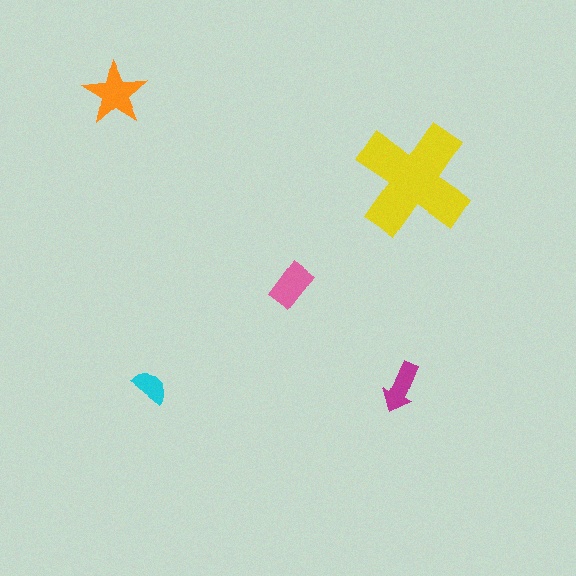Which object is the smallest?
The cyan semicircle.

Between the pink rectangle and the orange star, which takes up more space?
The orange star.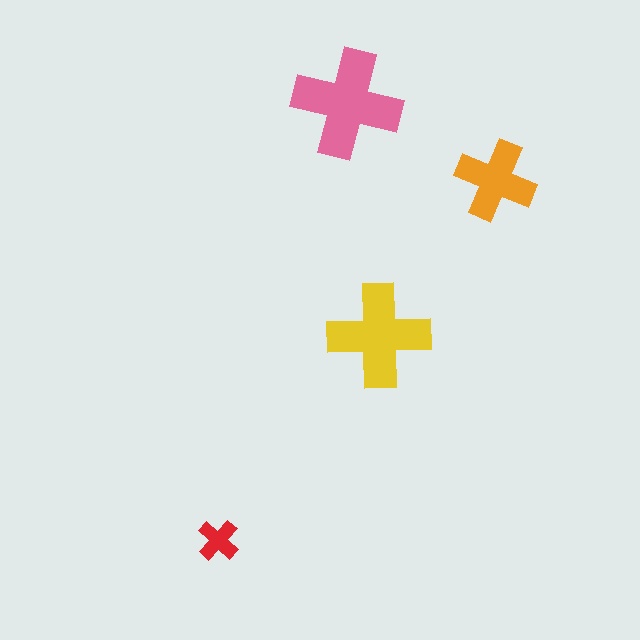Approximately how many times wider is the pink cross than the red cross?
About 2.5 times wider.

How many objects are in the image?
There are 4 objects in the image.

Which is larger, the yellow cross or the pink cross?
The pink one.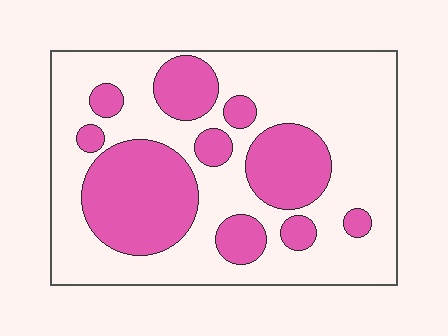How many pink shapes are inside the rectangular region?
10.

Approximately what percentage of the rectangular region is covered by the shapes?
Approximately 35%.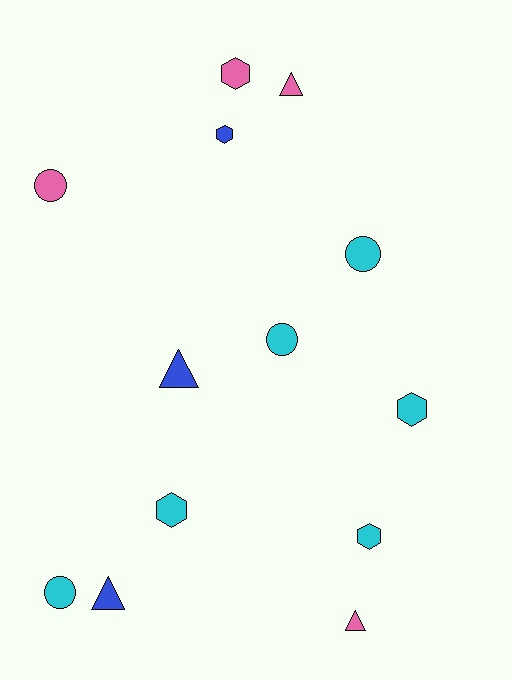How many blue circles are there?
There are no blue circles.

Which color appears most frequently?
Cyan, with 6 objects.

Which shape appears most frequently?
Hexagon, with 5 objects.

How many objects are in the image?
There are 13 objects.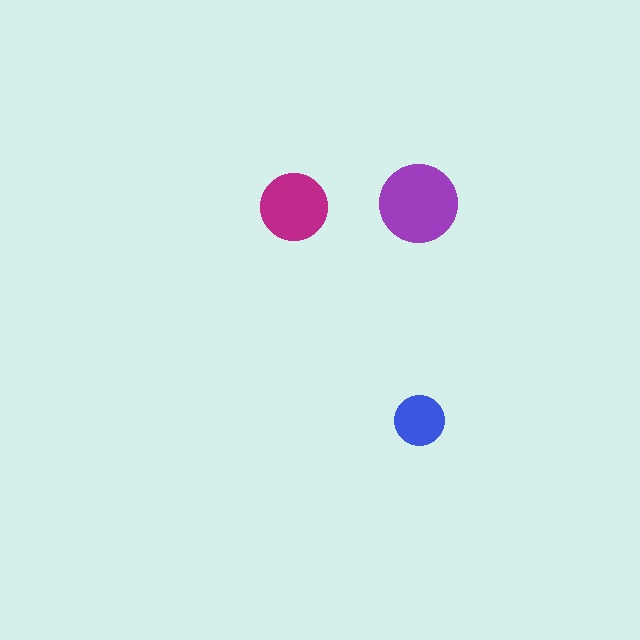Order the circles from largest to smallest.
the purple one, the magenta one, the blue one.